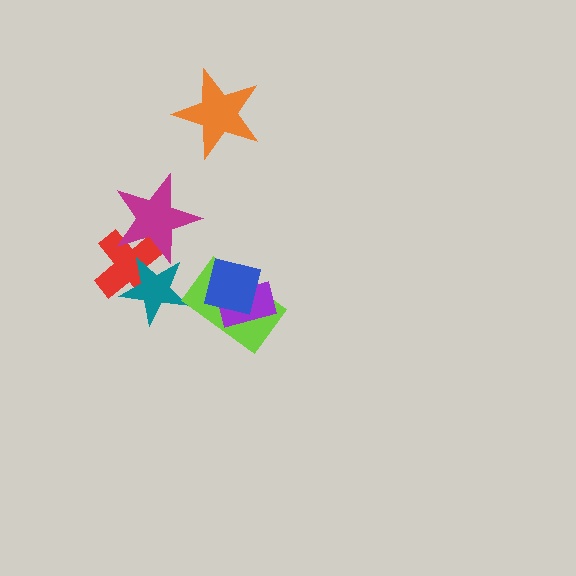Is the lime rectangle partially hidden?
Yes, it is partially covered by another shape.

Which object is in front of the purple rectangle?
The blue square is in front of the purple rectangle.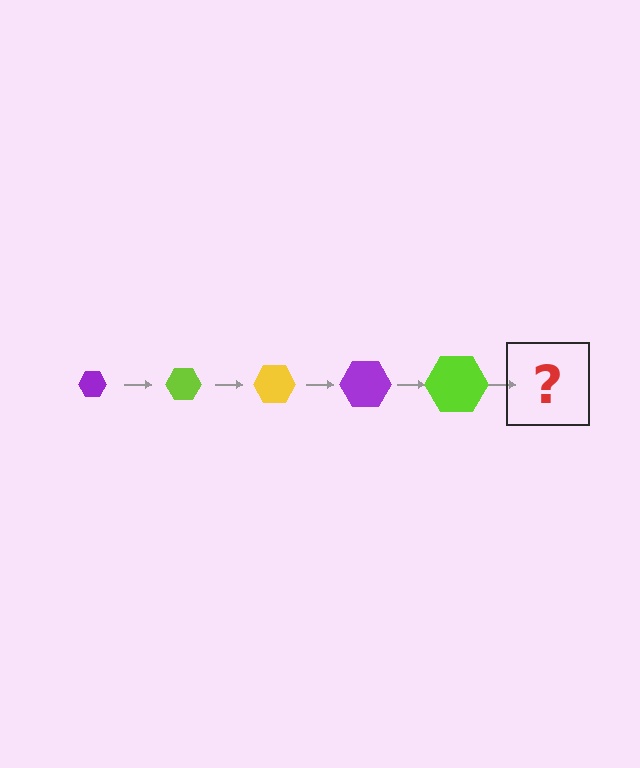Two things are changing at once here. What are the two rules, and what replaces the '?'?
The two rules are that the hexagon grows larger each step and the color cycles through purple, lime, and yellow. The '?' should be a yellow hexagon, larger than the previous one.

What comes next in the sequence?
The next element should be a yellow hexagon, larger than the previous one.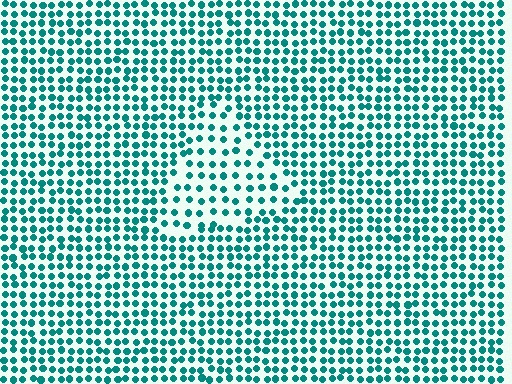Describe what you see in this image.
The image contains small teal elements arranged at two different densities. A triangle-shaped region is visible where the elements are less densely packed than the surrounding area.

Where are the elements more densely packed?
The elements are more densely packed outside the triangle boundary.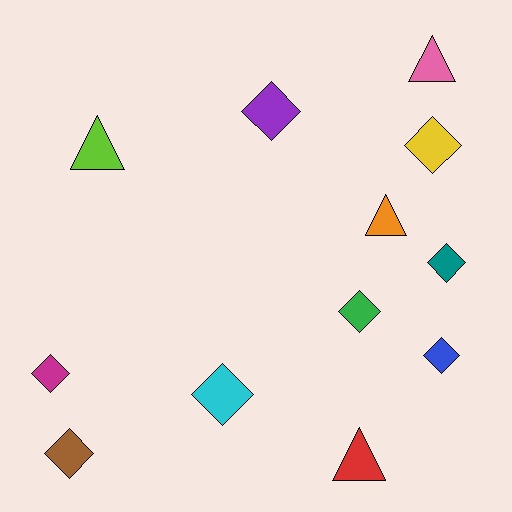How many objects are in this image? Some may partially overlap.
There are 12 objects.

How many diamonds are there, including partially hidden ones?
There are 8 diamonds.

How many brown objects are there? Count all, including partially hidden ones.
There is 1 brown object.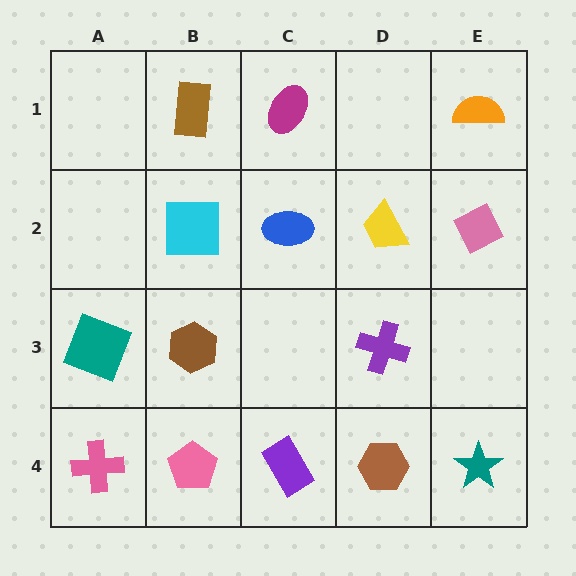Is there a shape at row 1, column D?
No, that cell is empty.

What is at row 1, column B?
A brown rectangle.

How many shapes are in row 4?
5 shapes.